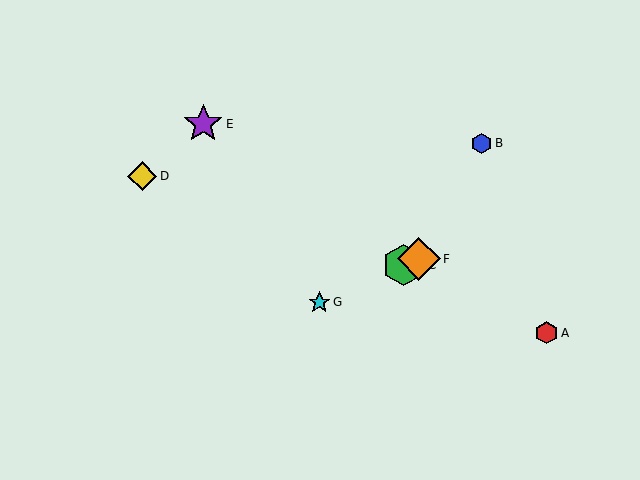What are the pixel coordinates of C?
Object C is at (404, 265).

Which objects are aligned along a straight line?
Objects C, F, G are aligned along a straight line.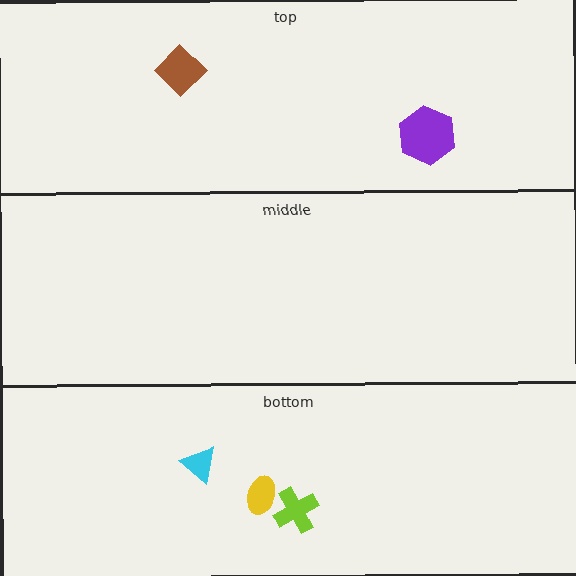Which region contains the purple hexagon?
The top region.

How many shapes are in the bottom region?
3.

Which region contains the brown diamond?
The top region.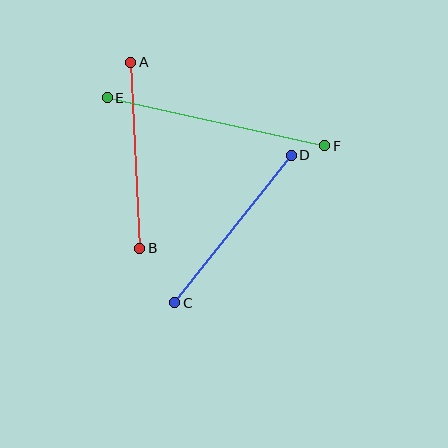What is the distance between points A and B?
The distance is approximately 186 pixels.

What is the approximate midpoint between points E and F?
The midpoint is at approximately (216, 122) pixels.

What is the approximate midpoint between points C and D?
The midpoint is at approximately (233, 229) pixels.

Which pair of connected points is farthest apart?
Points E and F are farthest apart.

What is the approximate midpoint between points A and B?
The midpoint is at approximately (135, 155) pixels.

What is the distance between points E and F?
The distance is approximately 223 pixels.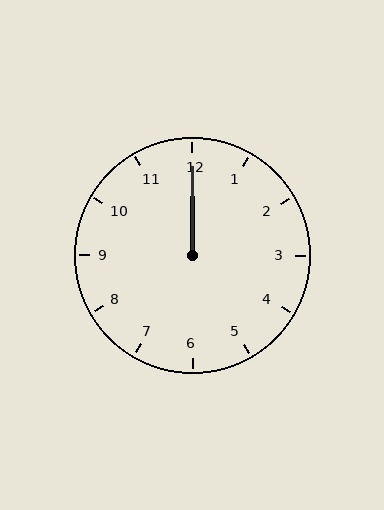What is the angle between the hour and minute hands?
Approximately 0 degrees.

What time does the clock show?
12:00.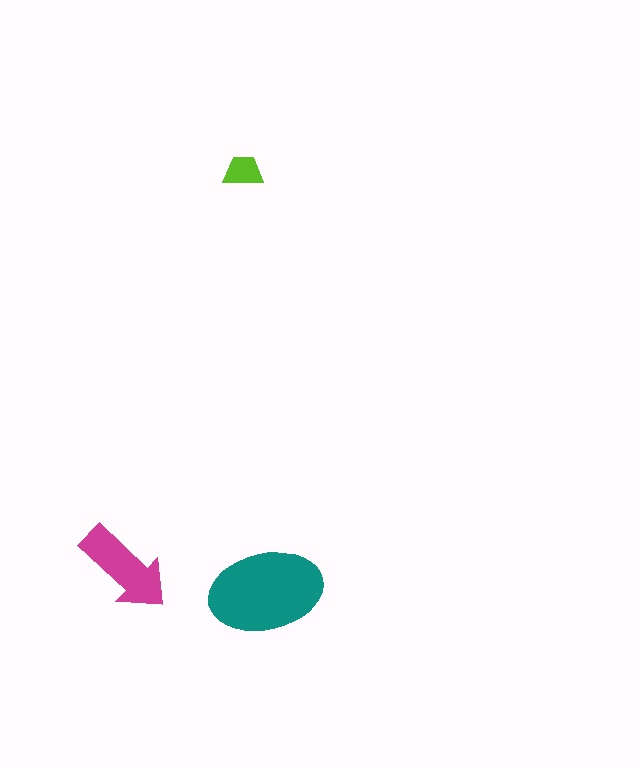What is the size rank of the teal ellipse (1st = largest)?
1st.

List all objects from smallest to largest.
The lime trapezoid, the magenta arrow, the teal ellipse.